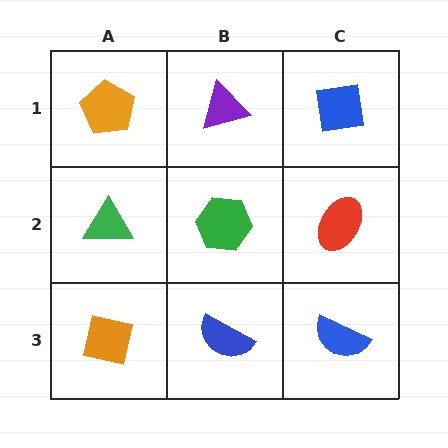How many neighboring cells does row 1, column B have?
3.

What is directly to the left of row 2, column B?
A green triangle.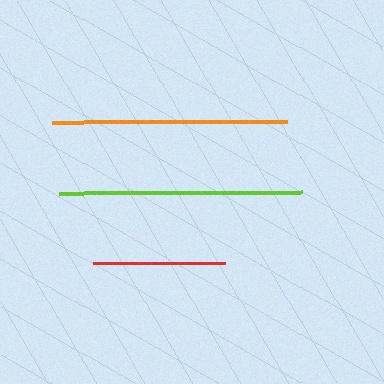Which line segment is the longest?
The lime line is the longest at approximately 242 pixels.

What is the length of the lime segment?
The lime segment is approximately 242 pixels long.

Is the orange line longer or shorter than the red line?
The orange line is longer than the red line.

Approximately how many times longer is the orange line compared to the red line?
The orange line is approximately 1.8 times the length of the red line.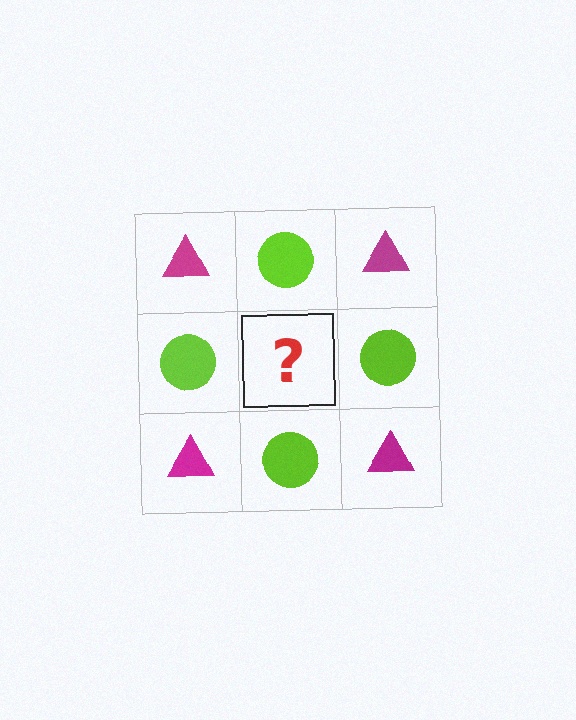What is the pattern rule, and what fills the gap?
The rule is that it alternates magenta triangle and lime circle in a checkerboard pattern. The gap should be filled with a magenta triangle.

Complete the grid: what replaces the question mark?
The question mark should be replaced with a magenta triangle.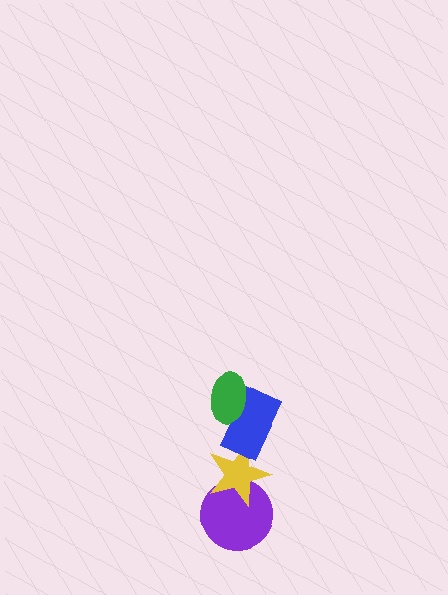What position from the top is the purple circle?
The purple circle is 4th from the top.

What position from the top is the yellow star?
The yellow star is 3rd from the top.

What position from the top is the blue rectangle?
The blue rectangle is 2nd from the top.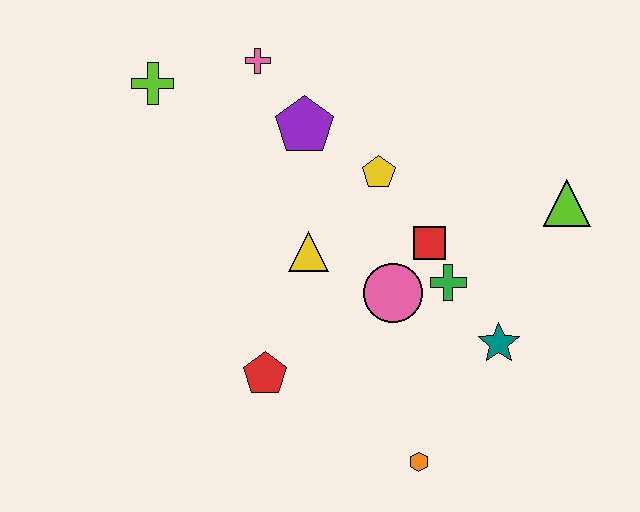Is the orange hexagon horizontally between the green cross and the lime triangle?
No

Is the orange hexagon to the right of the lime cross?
Yes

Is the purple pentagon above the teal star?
Yes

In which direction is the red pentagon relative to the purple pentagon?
The red pentagon is below the purple pentagon.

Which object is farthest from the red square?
The lime cross is farthest from the red square.